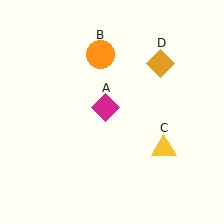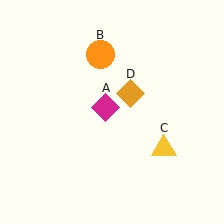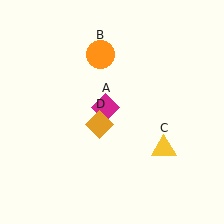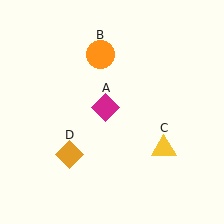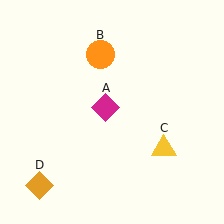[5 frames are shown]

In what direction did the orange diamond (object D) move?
The orange diamond (object D) moved down and to the left.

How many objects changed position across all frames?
1 object changed position: orange diamond (object D).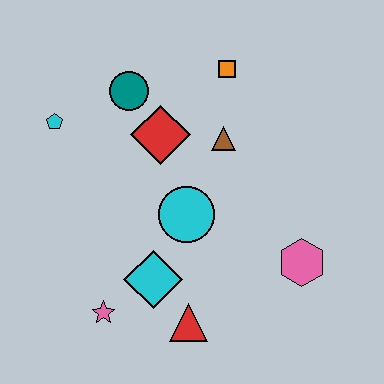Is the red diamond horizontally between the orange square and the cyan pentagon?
Yes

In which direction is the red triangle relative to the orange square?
The red triangle is below the orange square.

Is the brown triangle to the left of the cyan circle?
No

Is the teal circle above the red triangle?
Yes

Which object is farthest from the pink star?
The orange square is farthest from the pink star.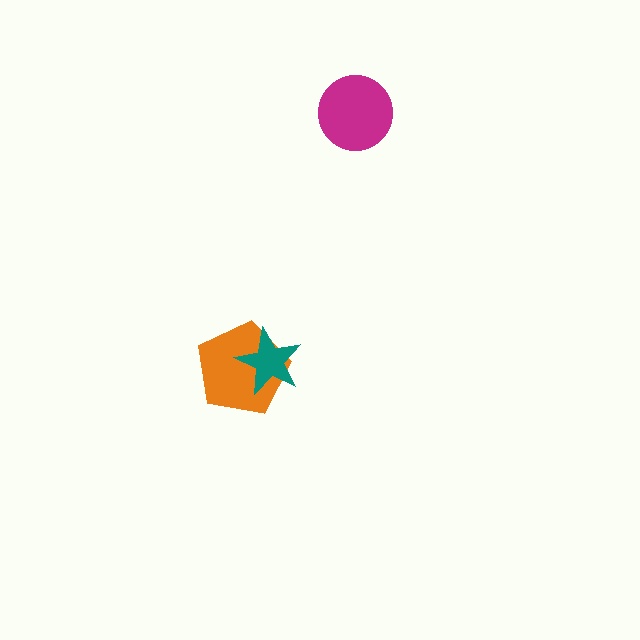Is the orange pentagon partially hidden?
Yes, it is partially covered by another shape.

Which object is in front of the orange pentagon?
The teal star is in front of the orange pentagon.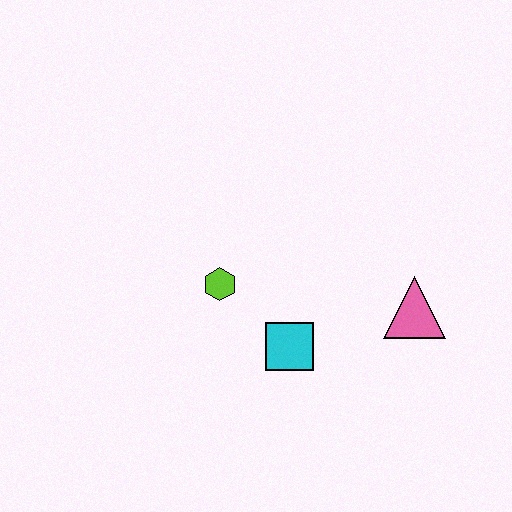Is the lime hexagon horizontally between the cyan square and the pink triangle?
No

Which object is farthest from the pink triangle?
The lime hexagon is farthest from the pink triangle.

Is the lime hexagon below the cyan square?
No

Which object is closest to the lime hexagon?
The cyan square is closest to the lime hexagon.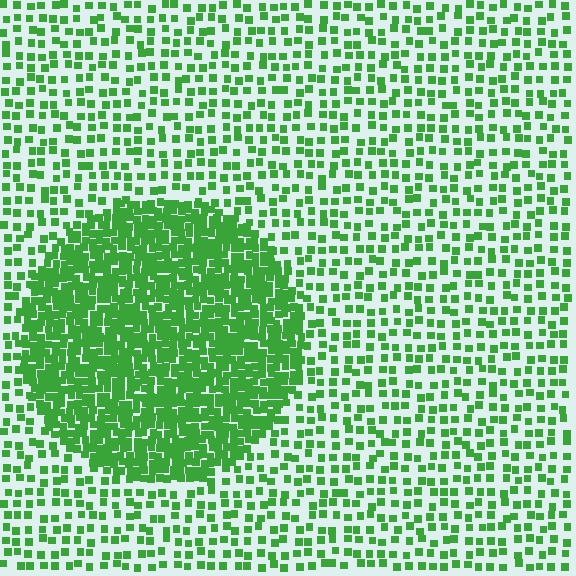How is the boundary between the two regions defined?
The boundary is defined by a change in element density (approximately 2.7x ratio). All elements are the same color, size, and shape.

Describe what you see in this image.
The image contains small green elements arranged at two different densities. A circle-shaped region is visible where the elements are more densely packed than the surrounding area.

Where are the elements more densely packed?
The elements are more densely packed inside the circle boundary.